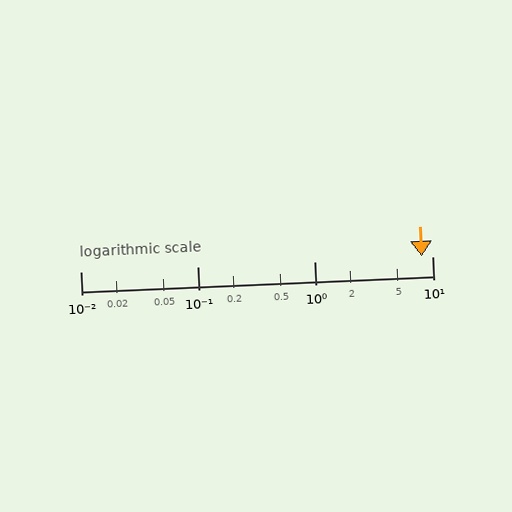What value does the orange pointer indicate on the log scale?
The pointer indicates approximately 8.1.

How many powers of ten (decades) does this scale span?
The scale spans 3 decades, from 0.01 to 10.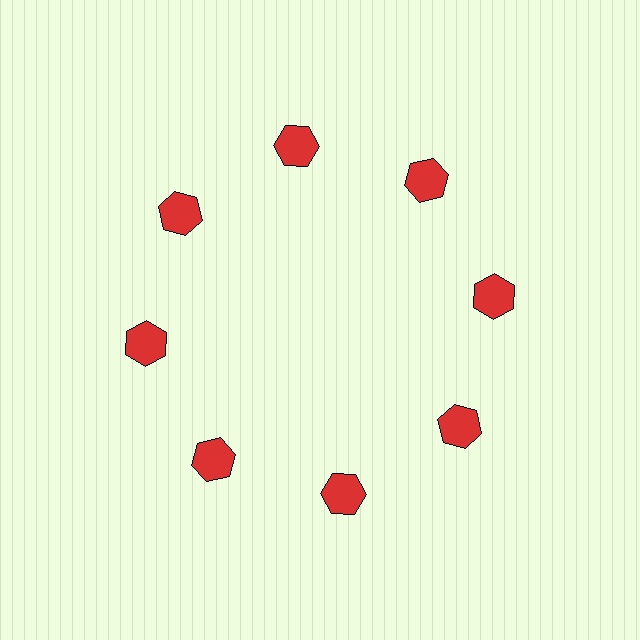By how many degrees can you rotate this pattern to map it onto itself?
The pattern maps onto itself every 45 degrees of rotation.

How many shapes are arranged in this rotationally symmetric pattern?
There are 8 shapes, arranged in 8 groups of 1.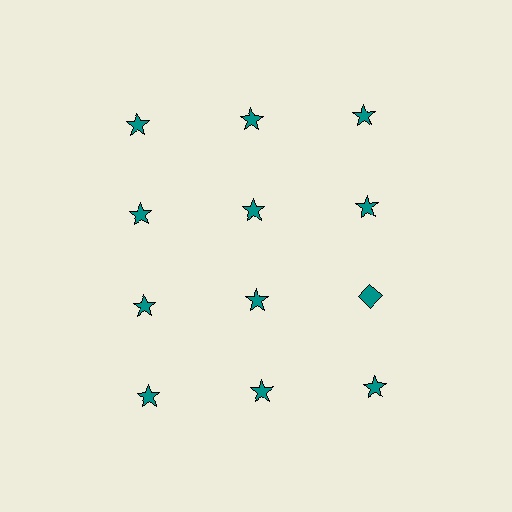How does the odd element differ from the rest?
It has a different shape: diamond instead of star.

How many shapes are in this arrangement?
There are 12 shapes arranged in a grid pattern.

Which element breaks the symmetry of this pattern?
The teal diamond in the third row, center column breaks the symmetry. All other shapes are teal stars.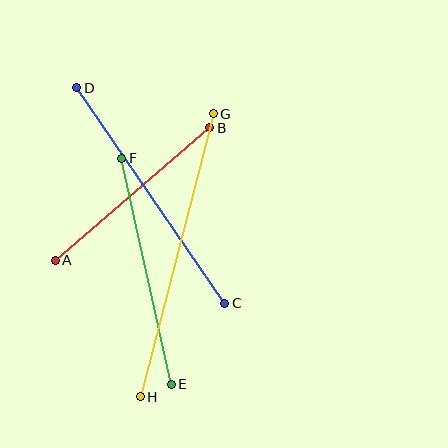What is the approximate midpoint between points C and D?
The midpoint is at approximately (151, 195) pixels.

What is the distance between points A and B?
The distance is approximately 204 pixels.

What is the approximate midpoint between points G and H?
The midpoint is at approximately (177, 255) pixels.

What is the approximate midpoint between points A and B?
The midpoint is at approximately (133, 194) pixels.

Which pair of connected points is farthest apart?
Points G and H are farthest apart.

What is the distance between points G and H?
The distance is approximately 292 pixels.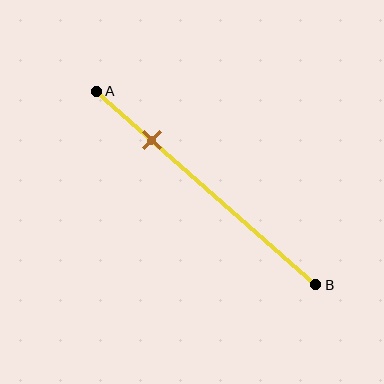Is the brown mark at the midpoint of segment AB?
No, the mark is at about 25% from A, not at the 50% midpoint.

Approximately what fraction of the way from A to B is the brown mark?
The brown mark is approximately 25% of the way from A to B.